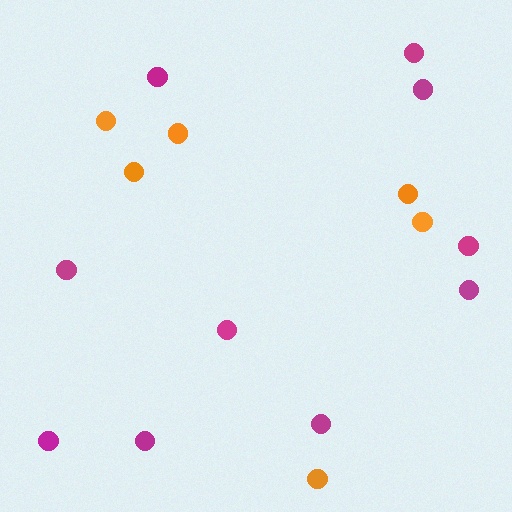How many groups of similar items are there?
There are 2 groups: one group of orange circles (6) and one group of magenta circles (10).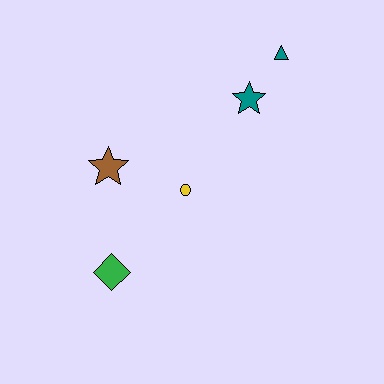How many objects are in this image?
There are 5 objects.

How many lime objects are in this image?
There are no lime objects.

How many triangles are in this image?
There is 1 triangle.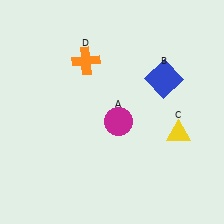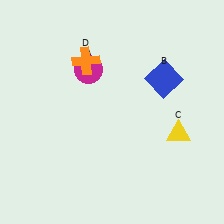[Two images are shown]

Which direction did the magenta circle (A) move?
The magenta circle (A) moved up.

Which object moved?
The magenta circle (A) moved up.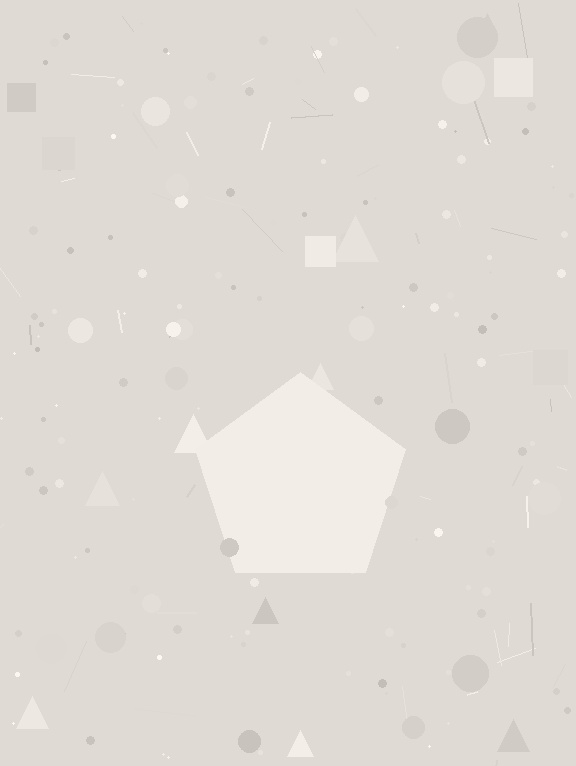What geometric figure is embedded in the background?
A pentagon is embedded in the background.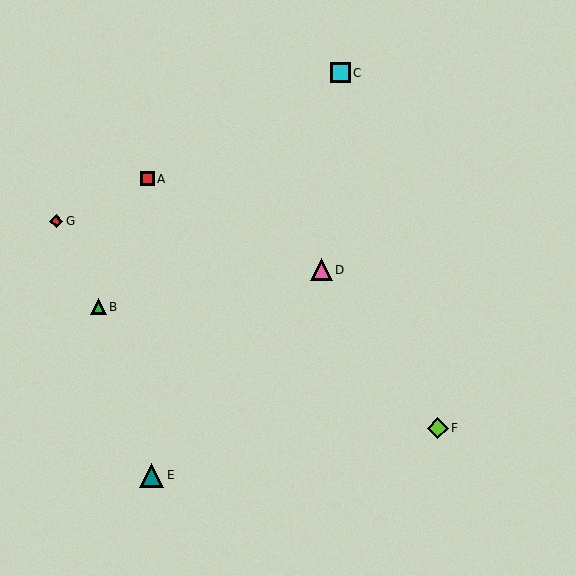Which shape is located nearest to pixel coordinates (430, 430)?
The lime diamond (labeled F) at (438, 428) is nearest to that location.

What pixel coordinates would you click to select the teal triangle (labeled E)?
Click at (152, 475) to select the teal triangle E.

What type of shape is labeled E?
Shape E is a teal triangle.